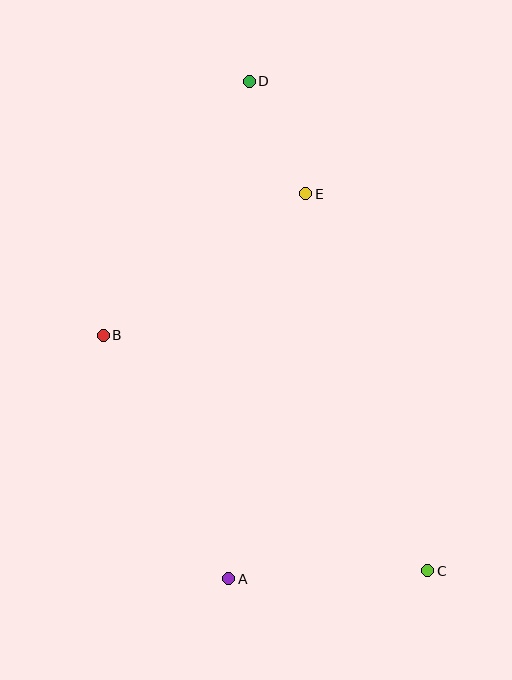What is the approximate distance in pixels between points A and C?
The distance between A and C is approximately 200 pixels.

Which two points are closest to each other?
Points D and E are closest to each other.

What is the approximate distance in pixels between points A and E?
The distance between A and E is approximately 393 pixels.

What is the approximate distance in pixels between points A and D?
The distance between A and D is approximately 498 pixels.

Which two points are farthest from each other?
Points C and D are farthest from each other.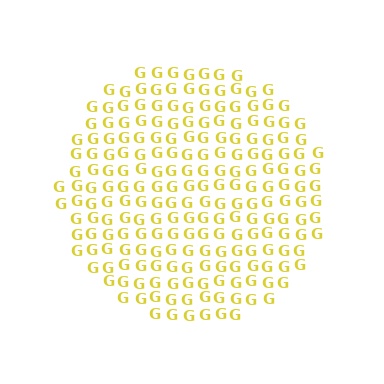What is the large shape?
The large shape is a circle.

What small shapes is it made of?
It is made of small letter G's.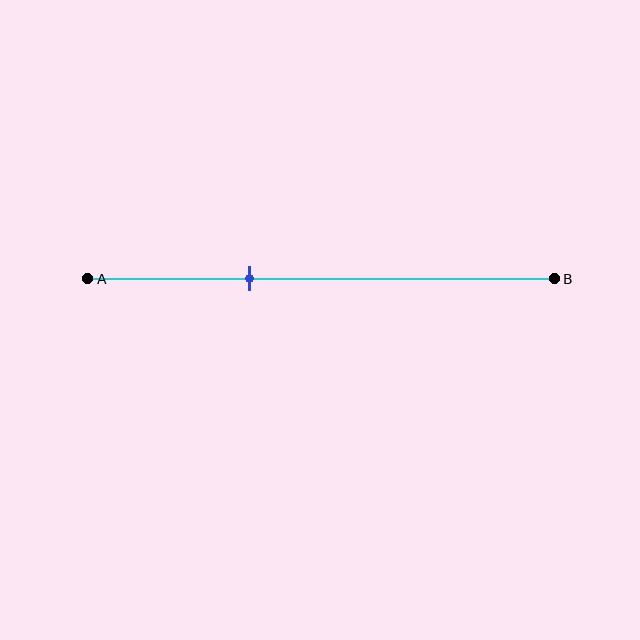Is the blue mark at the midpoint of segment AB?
No, the mark is at about 35% from A, not at the 50% midpoint.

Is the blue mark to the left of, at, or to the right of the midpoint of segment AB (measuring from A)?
The blue mark is to the left of the midpoint of segment AB.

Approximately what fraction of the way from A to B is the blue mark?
The blue mark is approximately 35% of the way from A to B.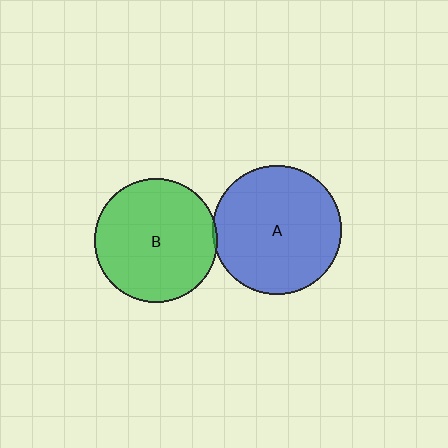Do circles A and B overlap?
Yes.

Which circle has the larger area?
Circle A (blue).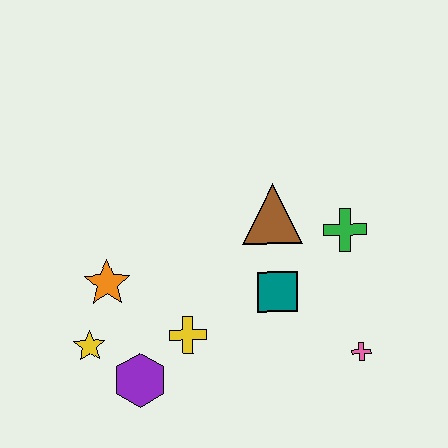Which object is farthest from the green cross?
The yellow star is farthest from the green cross.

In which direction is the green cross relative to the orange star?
The green cross is to the right of the orange star.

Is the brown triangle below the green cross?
No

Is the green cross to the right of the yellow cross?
Yes